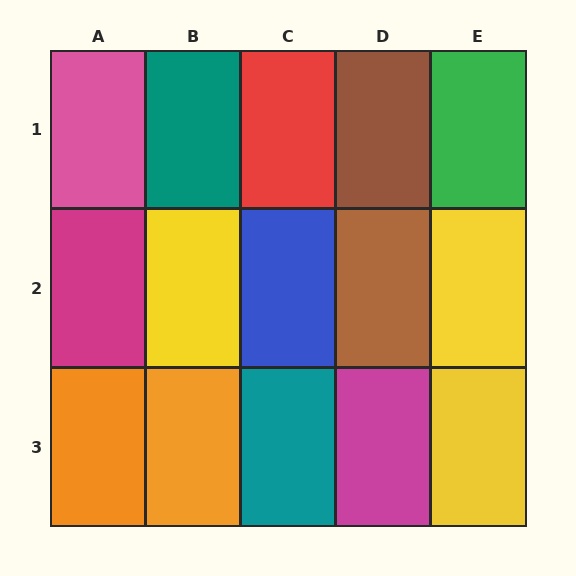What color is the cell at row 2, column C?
Blue.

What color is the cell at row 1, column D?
Brown.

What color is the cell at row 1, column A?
Pink.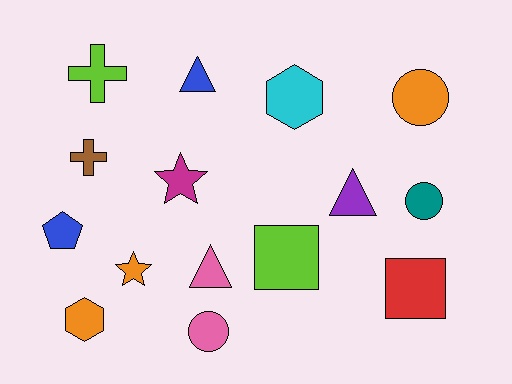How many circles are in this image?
There are 3 circles.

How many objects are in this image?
There are 15 objects.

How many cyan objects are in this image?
There is 1 cyan object.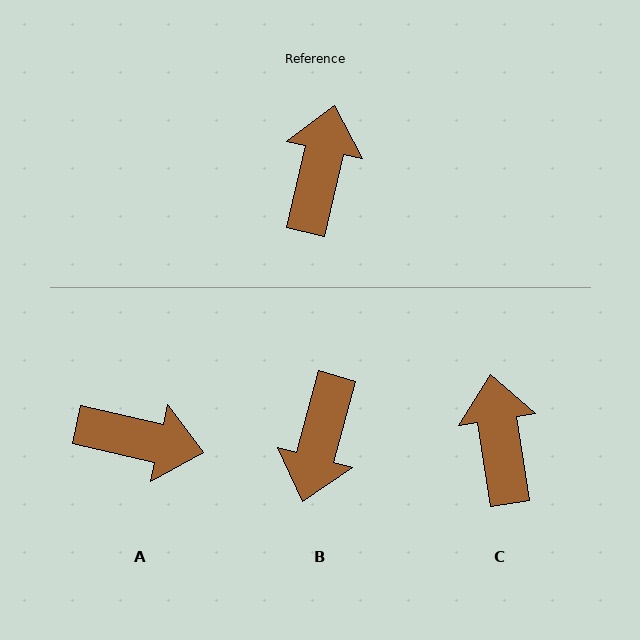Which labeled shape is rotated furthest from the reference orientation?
B, about 178 degrees away.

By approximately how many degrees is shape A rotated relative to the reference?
Approximately 90 degrees clockwise.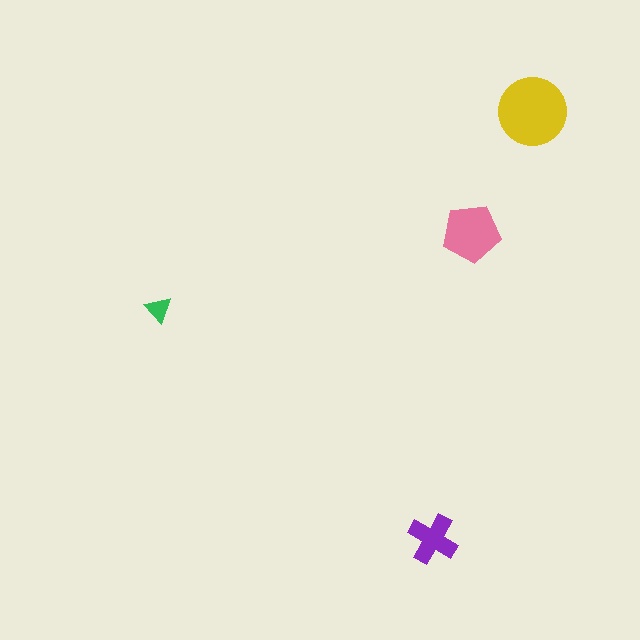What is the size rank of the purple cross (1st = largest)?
3rd.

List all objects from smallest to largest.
The green triangle, the purple cross, the pink pentagon, the yellow circle.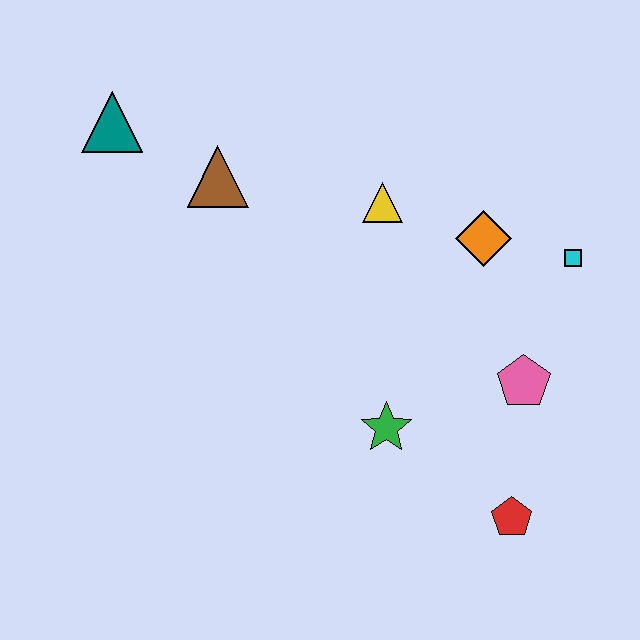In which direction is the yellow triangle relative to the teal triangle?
The yellow triangle is to the right of the teal triangle.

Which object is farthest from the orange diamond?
The teal triangle is farthest from the orange diamond.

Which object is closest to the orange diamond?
The cyan square is closest to the orange diamond.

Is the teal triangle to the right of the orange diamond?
No